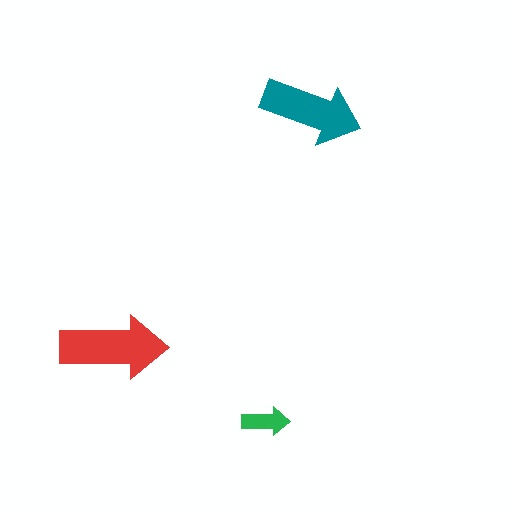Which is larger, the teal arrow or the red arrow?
The red one.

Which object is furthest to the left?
The red arrow is leftmost.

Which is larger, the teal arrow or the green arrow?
The teal one.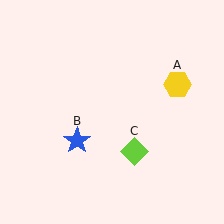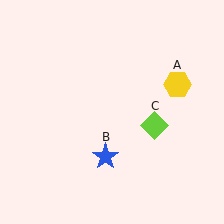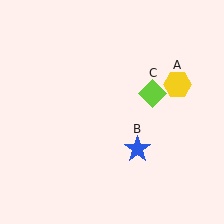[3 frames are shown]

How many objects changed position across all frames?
2 objects changed position: blue star (object B), lime diamond (object C).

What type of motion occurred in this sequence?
The blue star (object B), lime diamond (object C) rotated counterclockwise around the center of the scene.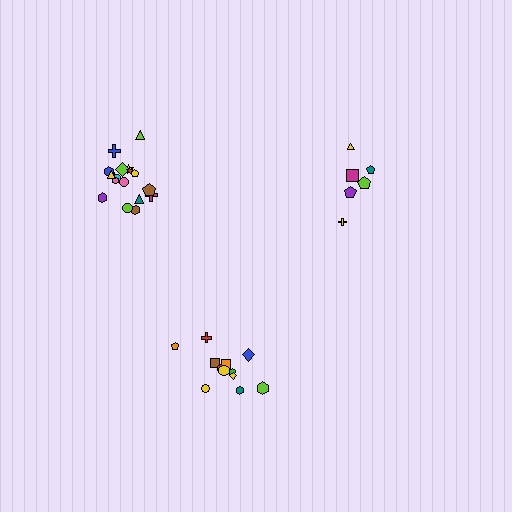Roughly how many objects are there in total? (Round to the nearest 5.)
Roughly 35 objects in total.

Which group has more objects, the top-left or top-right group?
The top-left group.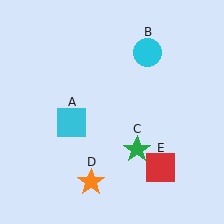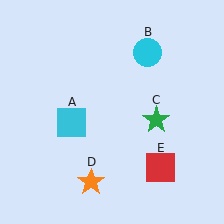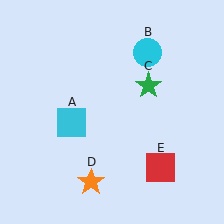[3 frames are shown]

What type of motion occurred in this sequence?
The green star (object C) rotated counterclockwise around the center of the scene.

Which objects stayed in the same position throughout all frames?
Cyan square (object A) and cyan circle (object B) and orange star (object D) and red square (object E) remained stationary.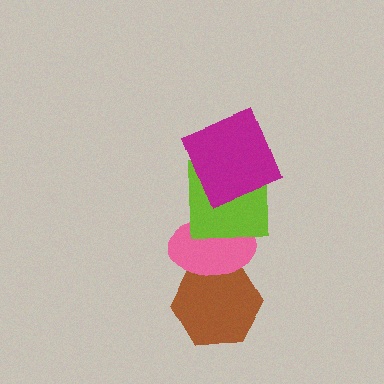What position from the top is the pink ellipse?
The pink ellipse is 3rd from the top.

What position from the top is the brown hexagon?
The brown hexagon is 4th from the top.